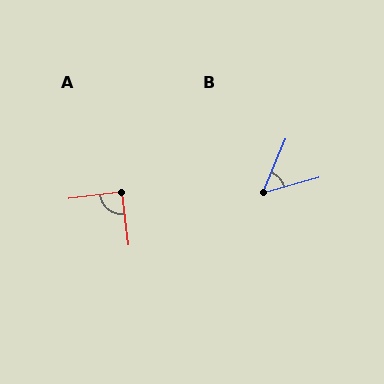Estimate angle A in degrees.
Approximately 89 degrees.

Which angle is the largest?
A, at approximately 89 degrees.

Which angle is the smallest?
B, at approximately 51 degrees.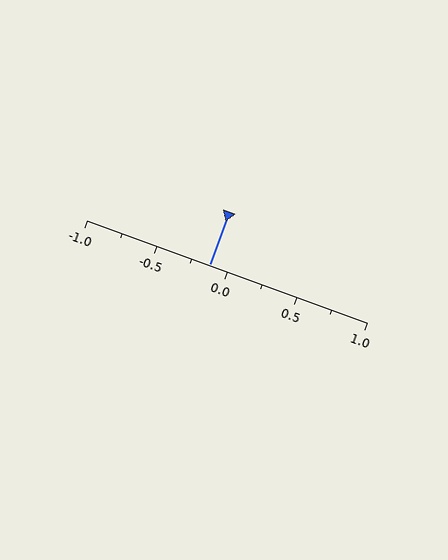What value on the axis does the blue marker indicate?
The marker indicates approximately -0.12.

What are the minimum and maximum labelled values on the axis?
The axis runs from -1.0 to 1.0.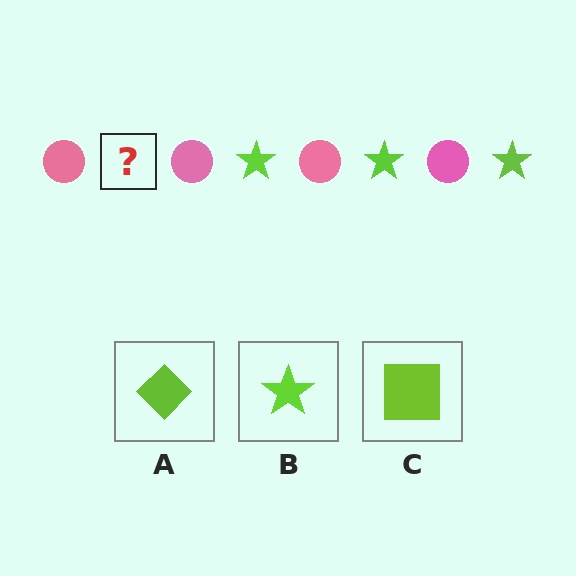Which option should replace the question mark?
Option B.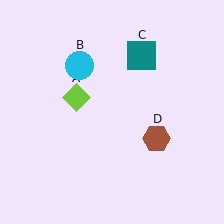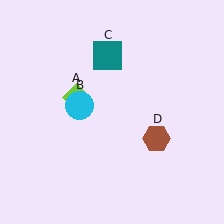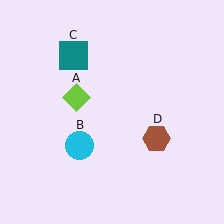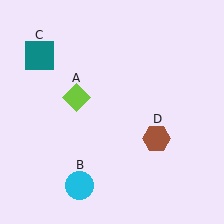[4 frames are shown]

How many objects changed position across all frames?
2 objects changed position: cyan circle (object B), teal square (object C).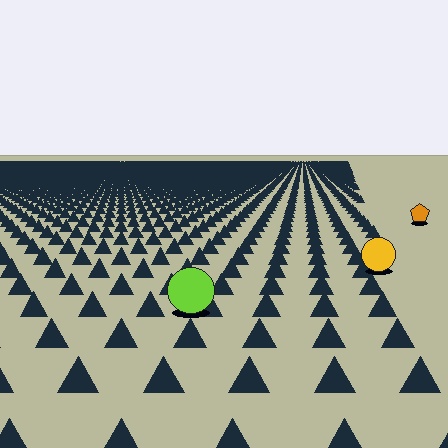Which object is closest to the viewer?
The lime circle is closest. The texture marks near it are larger and more spread out.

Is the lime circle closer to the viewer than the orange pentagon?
Yes. The lime circle is closer — you can tell from the texture gradient: the ground texture is coarser near it.